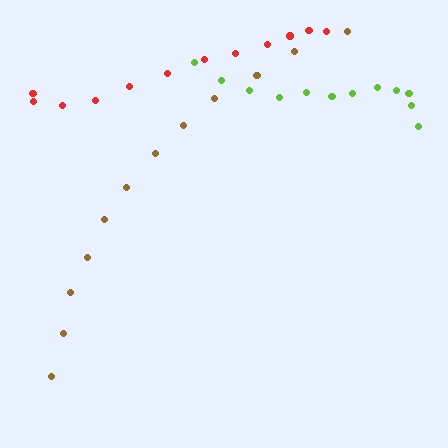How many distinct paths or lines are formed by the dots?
There are 3 distinct paths.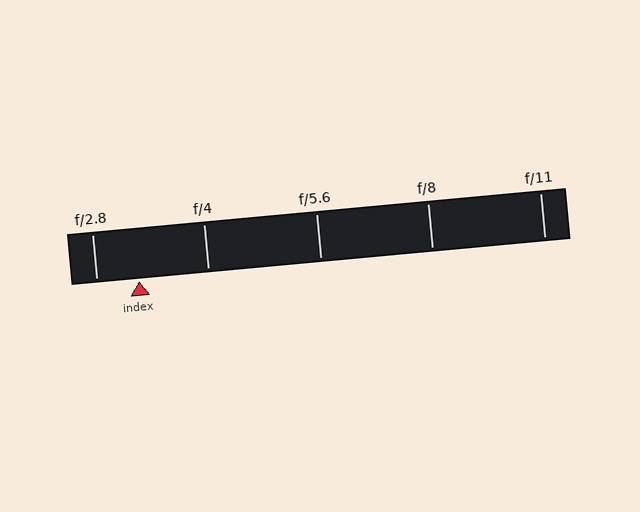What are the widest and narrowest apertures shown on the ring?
The widest aperture shown is f/2.8 and the narrowest is f/11.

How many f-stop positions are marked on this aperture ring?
There are 5 f-stop positions marked.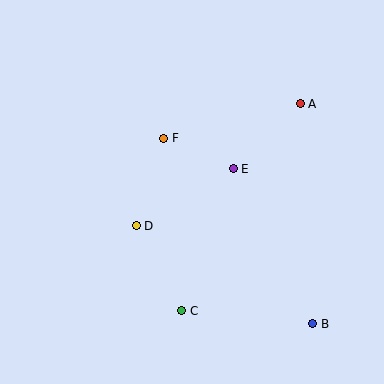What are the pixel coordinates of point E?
Point E is at (233, 169).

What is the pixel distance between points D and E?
The distance between D and E is 113 pixels.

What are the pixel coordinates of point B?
Point B is at (313, 324).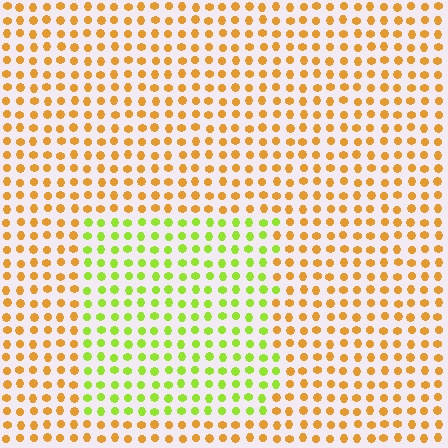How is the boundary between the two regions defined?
The boundary is defined purely by a slight shift in hue (about 52 degrees). Spacing, size, and orientation are identical on both sides.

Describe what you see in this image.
The image is filled with small orange elements in a uniform arrangement. A rectangle-shaped region is visible where the elements are tinted to a slightly different hue, forming a subtle color boundary.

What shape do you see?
I see a rectangle.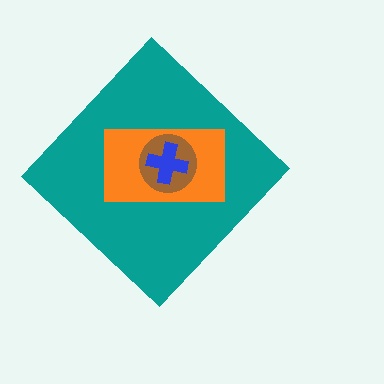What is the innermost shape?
The blue cross.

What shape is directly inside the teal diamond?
The orange rectangle.